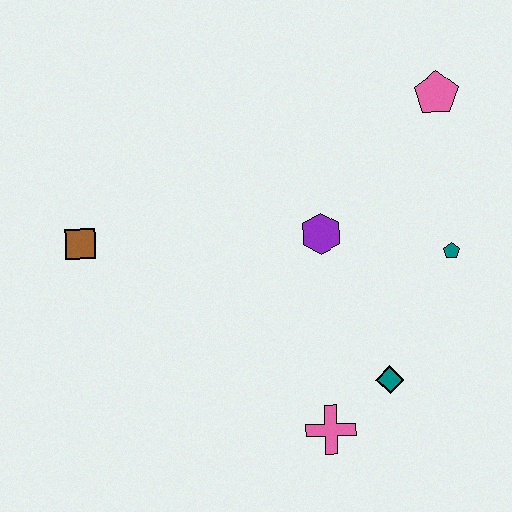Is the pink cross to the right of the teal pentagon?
No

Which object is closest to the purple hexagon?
The teal pentagon is closest to the purple hexagon.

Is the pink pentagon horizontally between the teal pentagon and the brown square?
Yes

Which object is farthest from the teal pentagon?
The brown square is farthest from the teal pentagon.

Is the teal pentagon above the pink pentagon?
No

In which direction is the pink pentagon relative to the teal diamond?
The pink pentagon is above the teal diamond.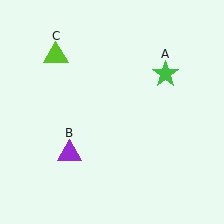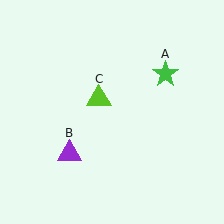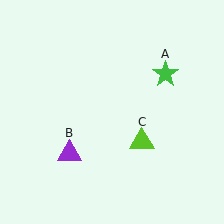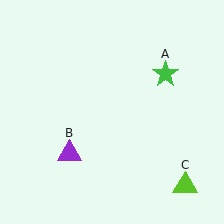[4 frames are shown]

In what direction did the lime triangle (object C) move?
The lime triangle (object C) moved down and to the right.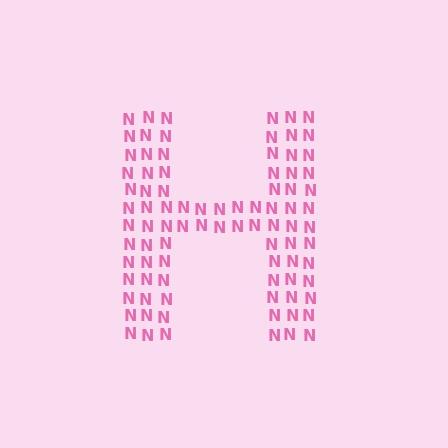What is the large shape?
The large shape is the letter H.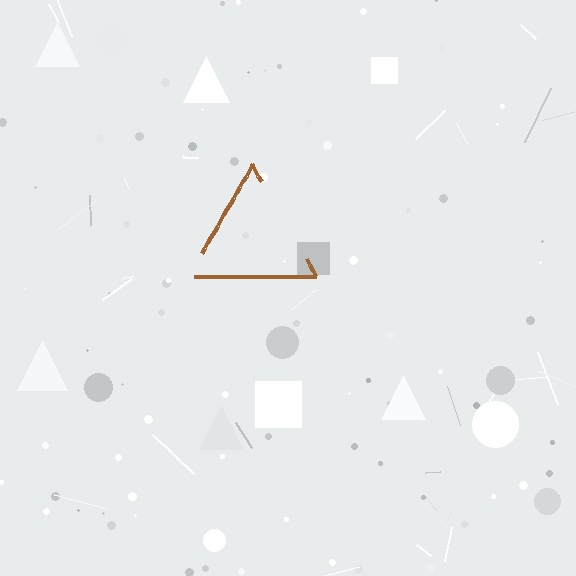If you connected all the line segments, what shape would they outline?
They would outline a triangle.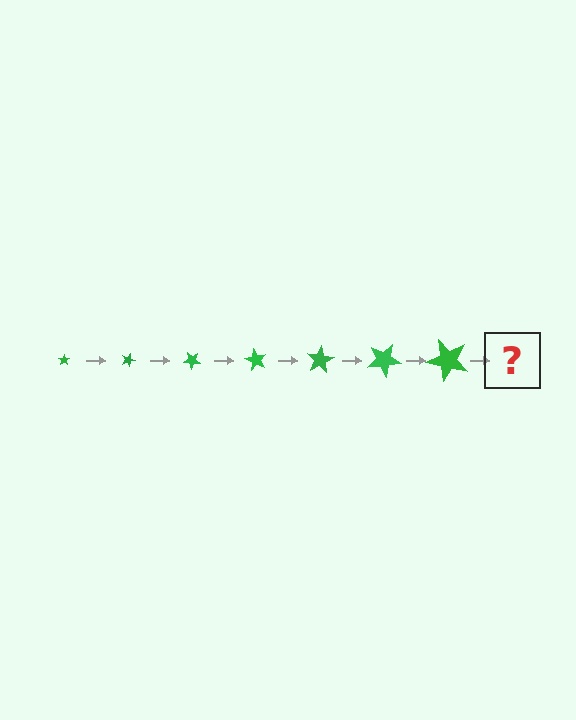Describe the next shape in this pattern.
It should be a star, larger than the previous one and rotated 140 degrees from the start.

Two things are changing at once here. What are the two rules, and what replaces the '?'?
The two rules are that the star grows larger each step and it rotates 20 degrees each step. The '?' should be a star, larger than the previous one and rotated 140 degrees from the start.